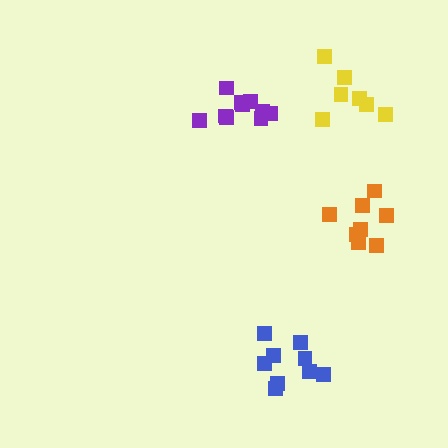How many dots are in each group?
Group 1: 8 dots, Group 2: 9 dots, Group 3: 7 dots, Group 4: 10 dots (34 total).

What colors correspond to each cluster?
The clusters are colored: orange, blue, yellow, purple.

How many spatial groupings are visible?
There are 4 spatial groupings.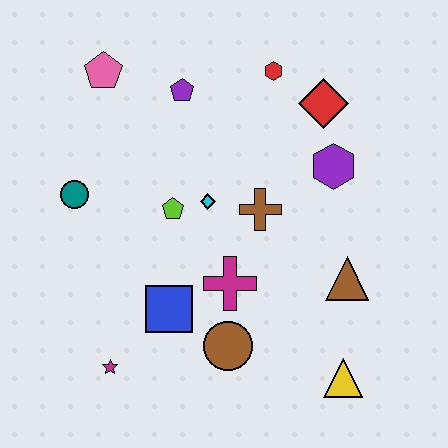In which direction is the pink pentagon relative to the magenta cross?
The pink pentagon is above the magenta cross.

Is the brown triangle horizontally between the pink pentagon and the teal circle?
No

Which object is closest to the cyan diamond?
The lime pentagon is closest to the cyan diamond.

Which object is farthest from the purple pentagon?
The yellow triangle is farthest from the purple pentagon.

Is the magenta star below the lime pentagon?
Yes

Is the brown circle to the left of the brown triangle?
Yes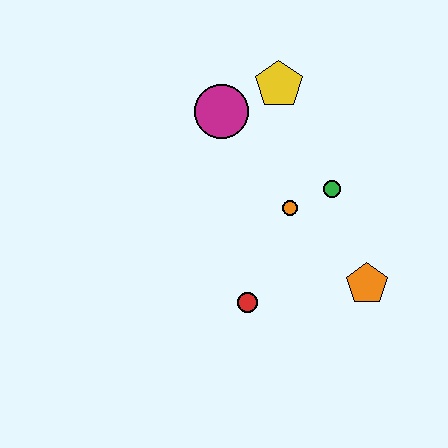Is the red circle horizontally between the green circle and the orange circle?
No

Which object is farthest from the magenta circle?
The orange pentagon is farthest from the magenta circle.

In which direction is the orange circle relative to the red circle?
The orange circle is above the red circle.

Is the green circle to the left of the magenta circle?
No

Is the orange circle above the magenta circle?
No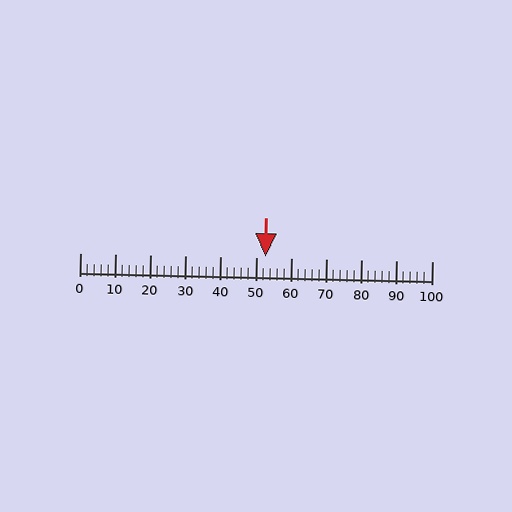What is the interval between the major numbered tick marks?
The major tick marks are spaced 10 units apart.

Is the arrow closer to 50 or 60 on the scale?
The arrow is closer to 50.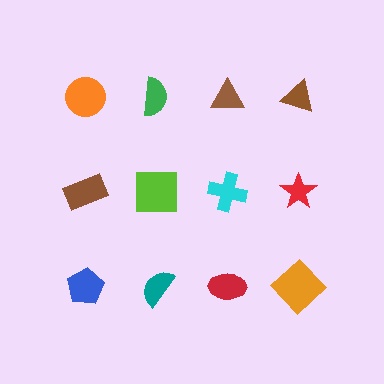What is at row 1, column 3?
A brown triangle.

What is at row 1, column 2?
A green semicircle.